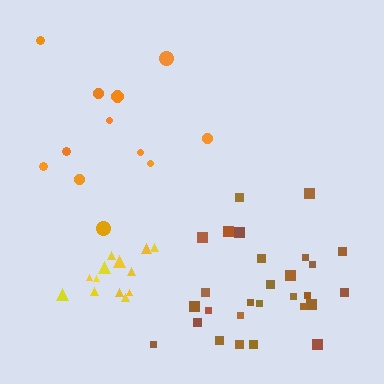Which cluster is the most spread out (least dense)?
Orange.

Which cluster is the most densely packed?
Yellow.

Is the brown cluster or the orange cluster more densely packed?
Brown.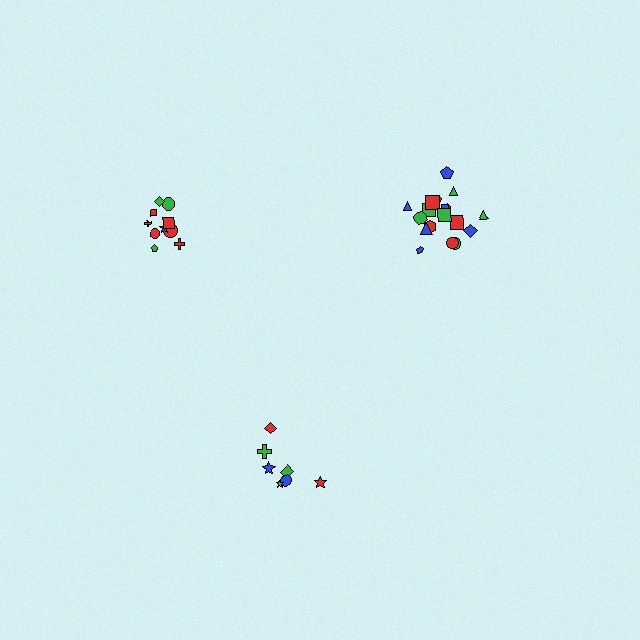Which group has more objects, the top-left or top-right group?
The top-right group.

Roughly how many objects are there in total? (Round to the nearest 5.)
Roughly 35 objects in total.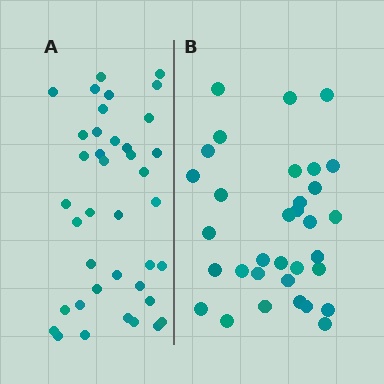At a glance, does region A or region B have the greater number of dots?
Region A (the left region) has more dots.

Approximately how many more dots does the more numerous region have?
Region A has about 6 more dots than region B.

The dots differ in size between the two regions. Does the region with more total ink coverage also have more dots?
No. Region B has more total ink coverage because its dots are larger, but region A actually contains more individual dots. Total area can be misleading — the number of items is what matters here.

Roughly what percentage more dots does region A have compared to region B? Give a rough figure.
About 20% more.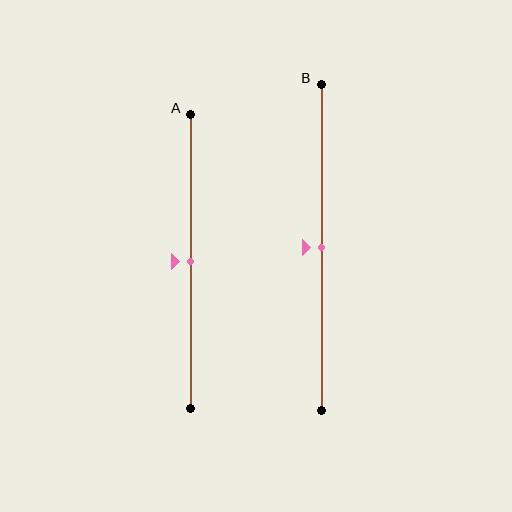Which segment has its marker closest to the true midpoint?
Segment A has its marker closest to the true midpoint.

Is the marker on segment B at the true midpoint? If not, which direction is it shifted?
Yes, the marker on segment B is at the true midpoint.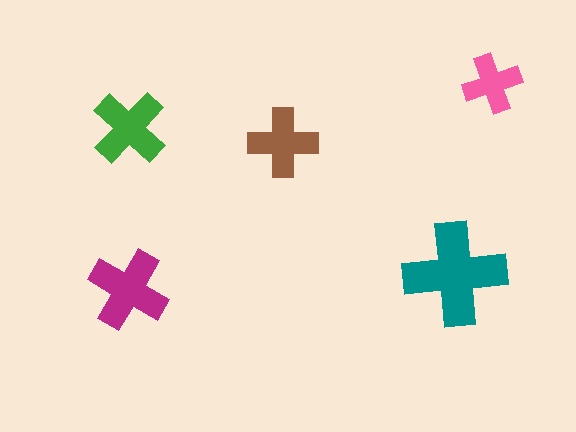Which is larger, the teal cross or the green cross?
The teal one.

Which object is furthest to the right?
The pink cross is rightmost.